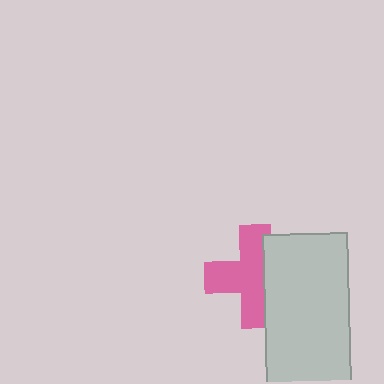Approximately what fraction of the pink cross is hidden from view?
Roughly 35% of the pink cross is hidden behind the light gray rectangle.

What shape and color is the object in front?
The object in front is a light gray rectangle.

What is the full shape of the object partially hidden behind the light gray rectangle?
The partially hidden object is a pink cross.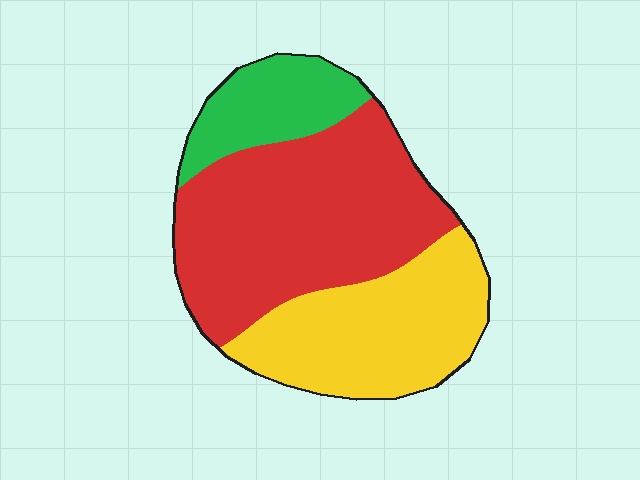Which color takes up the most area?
Red, at roughly 50%.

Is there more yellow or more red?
Red.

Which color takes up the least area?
Green, at roughly 15%.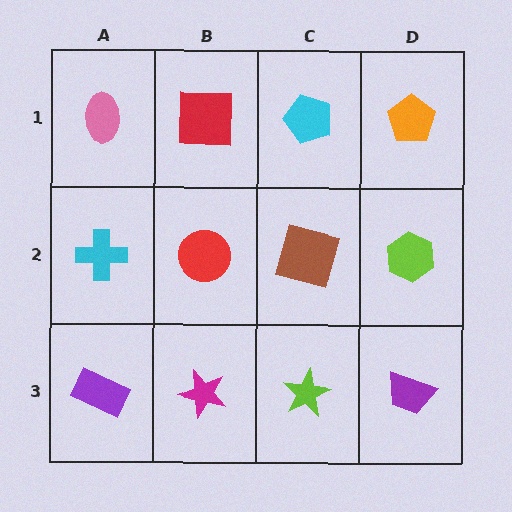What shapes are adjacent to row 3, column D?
A lime hexagon (row 2, column D), a lime star (row 3, column C).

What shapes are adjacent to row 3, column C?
A brown square (row 2, column C), a magenta star (row 3, column B), a purple trapezoid (row 3, column D).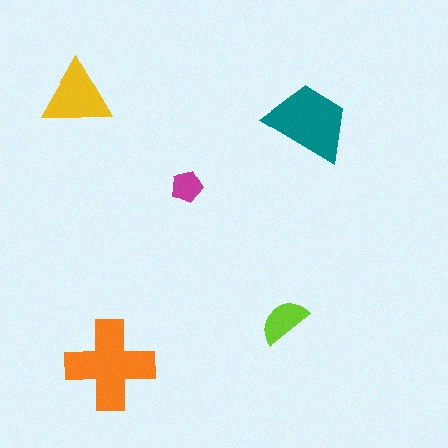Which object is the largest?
The orange cross.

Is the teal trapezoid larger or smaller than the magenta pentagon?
Larger.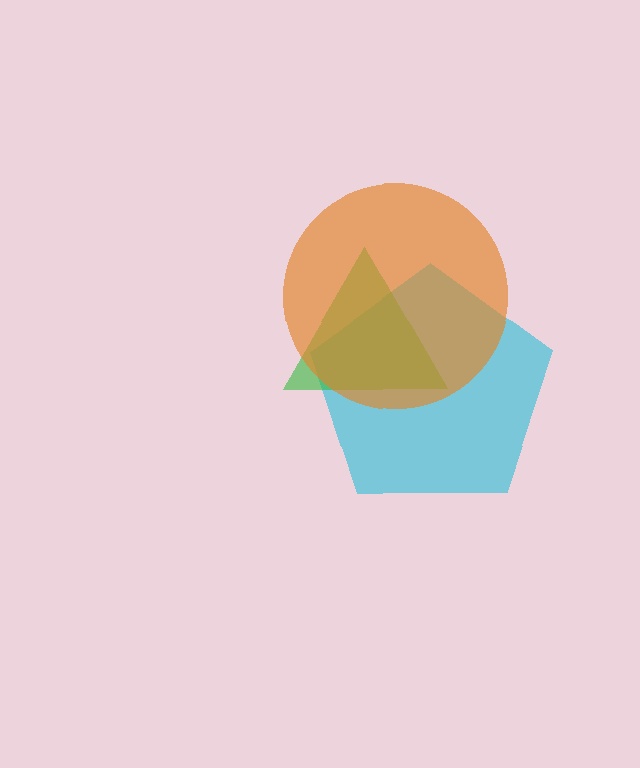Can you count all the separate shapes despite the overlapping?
Yes, there are 3 separate shapes.